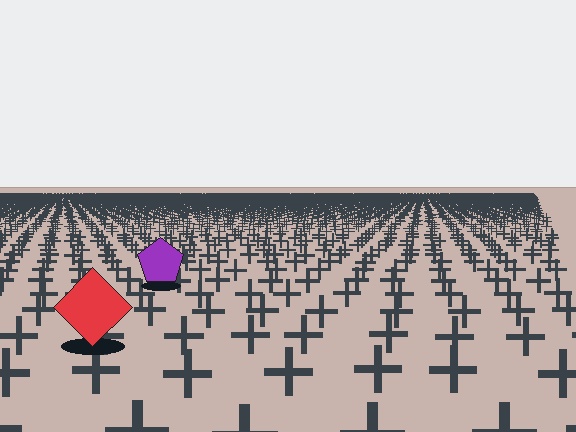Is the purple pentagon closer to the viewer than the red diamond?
No. The red diamond is closer — you can tell from the texture gradient: the ground texture is coarser near it.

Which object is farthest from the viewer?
The purple pentagon is farthest from the viewer. It appears smaller and the ground texture around it is denser.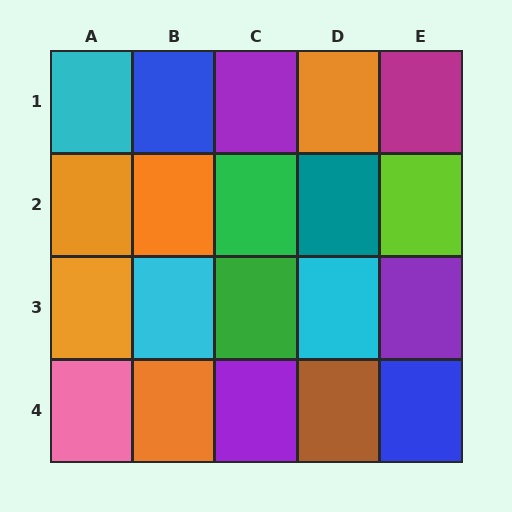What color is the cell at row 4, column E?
Blue.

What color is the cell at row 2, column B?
Orange.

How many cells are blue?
2 cells are blue.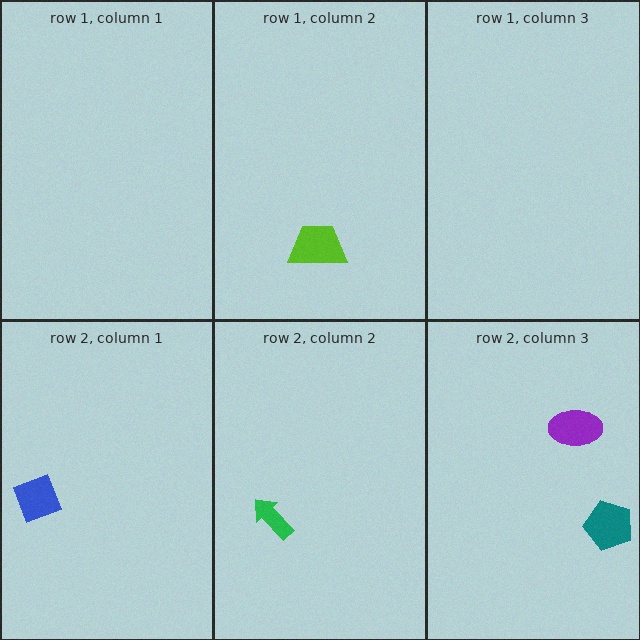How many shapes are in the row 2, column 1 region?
1.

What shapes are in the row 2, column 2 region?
The green arrow.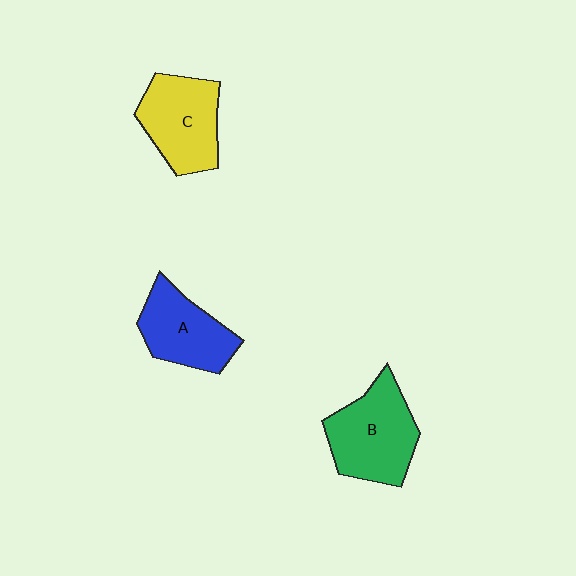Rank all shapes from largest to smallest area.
From largest to smallest: B (green), C (yellow), A (blue).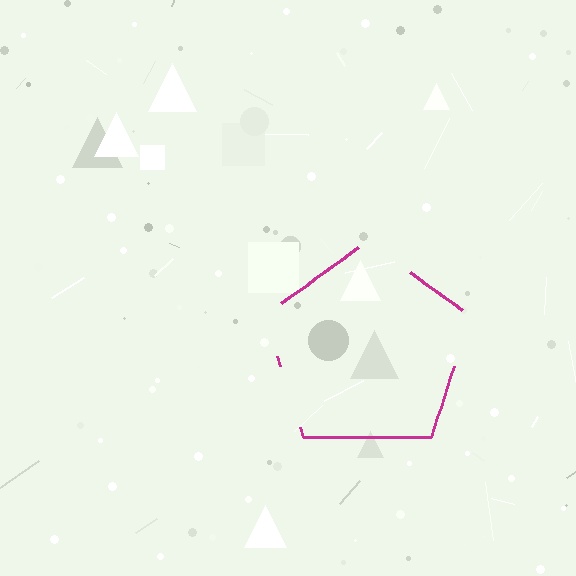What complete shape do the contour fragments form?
The contour fragments form a pentagon.